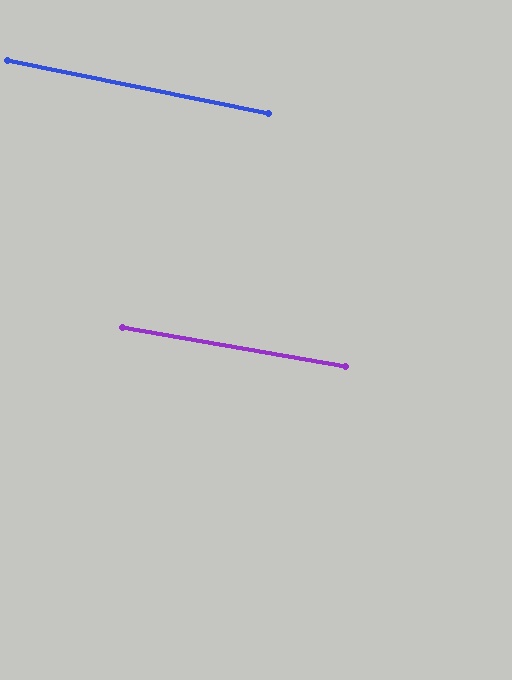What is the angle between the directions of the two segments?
Approximately 2 degrees.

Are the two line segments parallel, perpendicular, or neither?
Parallel — their directions differ by only 1.6°.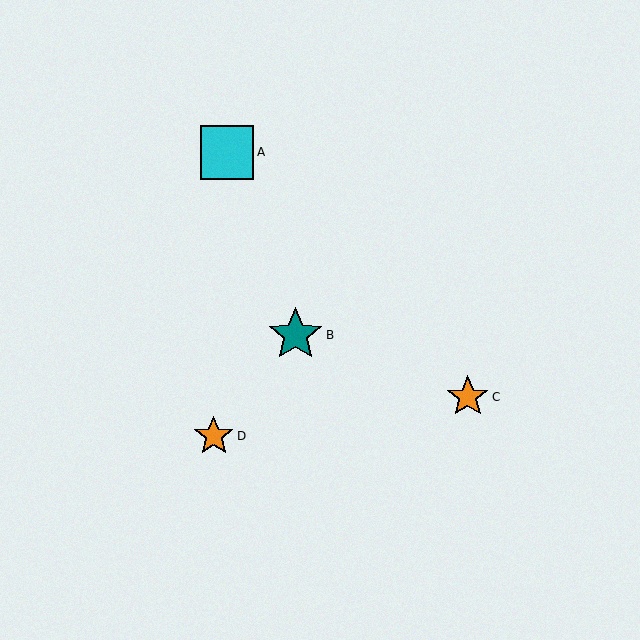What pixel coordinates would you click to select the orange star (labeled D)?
Click at (214, 436) to select the orange star D.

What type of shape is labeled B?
Shape B is a teal star.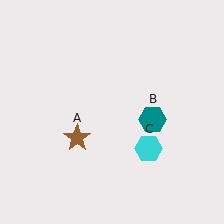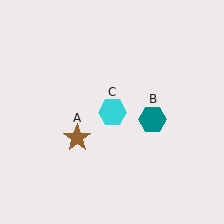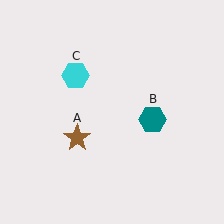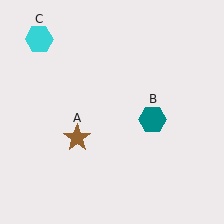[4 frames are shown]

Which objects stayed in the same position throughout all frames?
Brown star (object A) and teal hexagon (object B) remained stationary.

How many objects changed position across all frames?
1 object changed position: cyan hexagon (object C).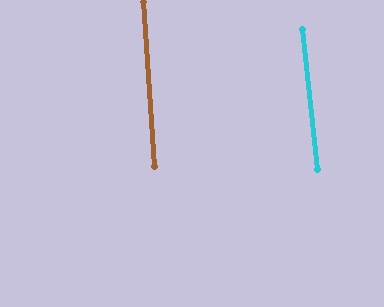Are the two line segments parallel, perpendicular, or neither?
Parallel — their directions differ by only 2.0°.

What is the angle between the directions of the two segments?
Approximately 2 degrees.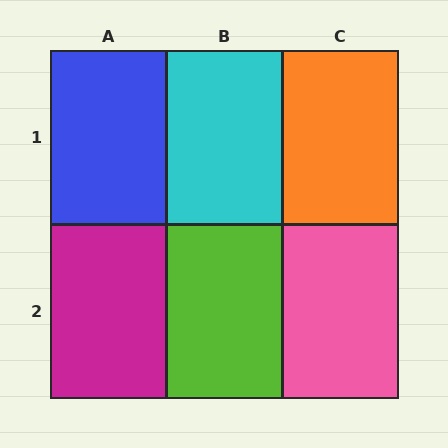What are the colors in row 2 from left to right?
Magenta, lime, pink.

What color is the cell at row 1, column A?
Blue.